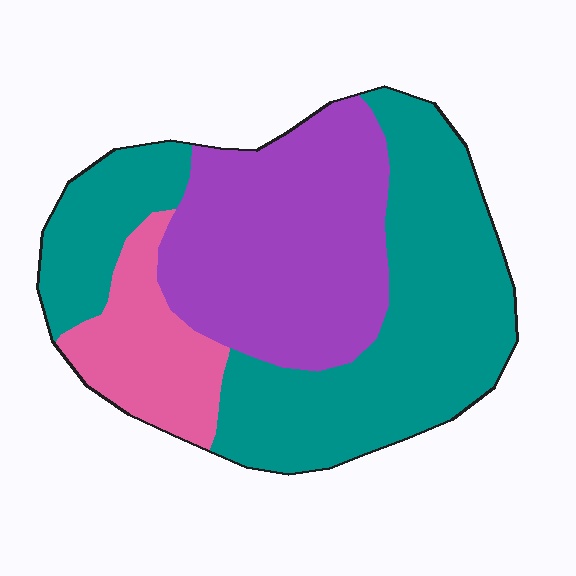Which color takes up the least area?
Pink, at roughly 15%.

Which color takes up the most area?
Teal, at roughly 50%.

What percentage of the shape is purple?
Purple covers roughly 35% of the shape.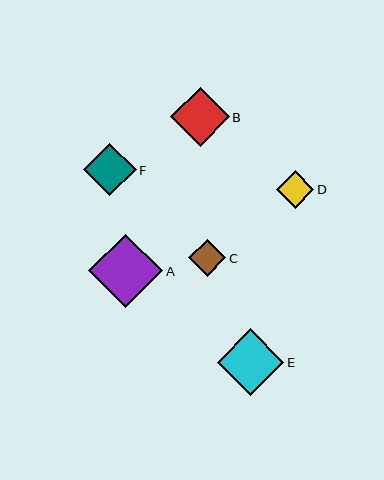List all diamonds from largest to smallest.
From largest to smallest: A, E, B, F, D, C.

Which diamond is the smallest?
Diamond C is the smallest with a size of approximately 37 pixels.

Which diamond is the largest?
Diamond A is the largest with a size of approximately 74 pixels.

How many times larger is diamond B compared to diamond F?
Diamond B is approximately 1.1 times the size of diamond F.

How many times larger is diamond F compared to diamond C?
Diamond F is approximately 1.4 times the size of diamond C.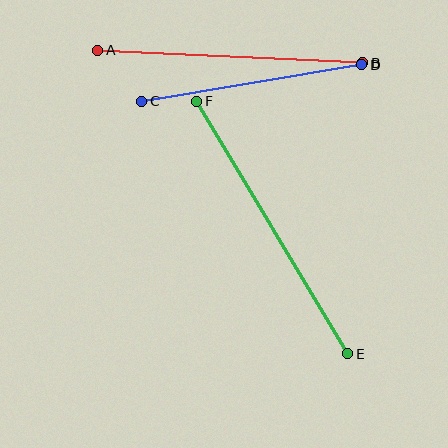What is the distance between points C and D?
The distance is approximately 223 pixels.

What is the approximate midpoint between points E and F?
The midpoint is at approximately (272, 227) pixels.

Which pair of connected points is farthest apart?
Points E and F are farthest apart.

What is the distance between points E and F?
The distance is approximately 294 pixels.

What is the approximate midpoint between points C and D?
The midpoint is at approximately (252, 83) pixels.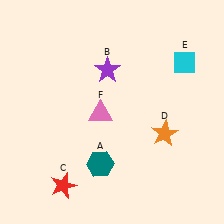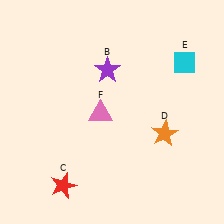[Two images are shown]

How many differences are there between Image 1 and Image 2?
There is 1 difference between the two images.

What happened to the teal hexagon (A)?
The teal hexagon (A) was removed in Image 2. It was in the bottom-left area of Image 1.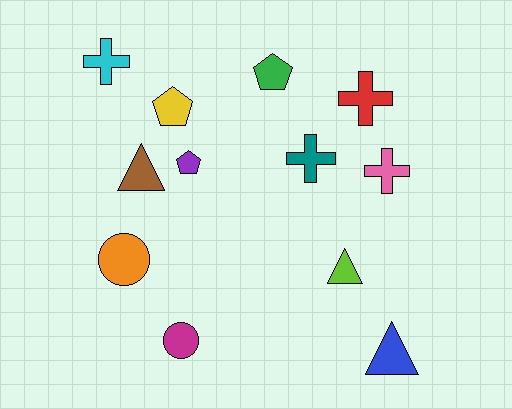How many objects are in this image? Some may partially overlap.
There are 12 objects.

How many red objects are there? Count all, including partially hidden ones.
There is 1 red object.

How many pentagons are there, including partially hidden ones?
There are 3 pentagons.